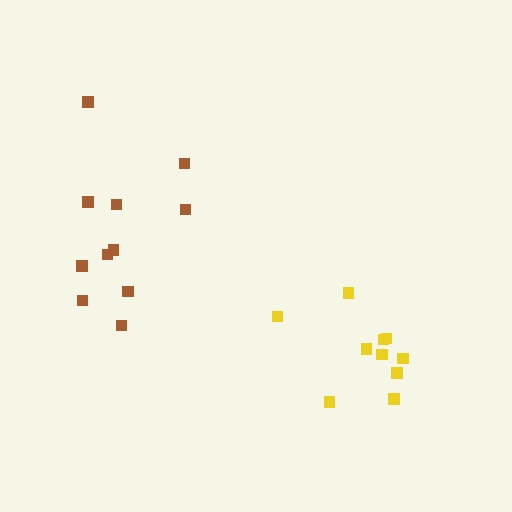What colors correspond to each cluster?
The clusters are colored: yellow, brown.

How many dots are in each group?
Group 1: 10 dots, Group 2: 11 dots (21 total).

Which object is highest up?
The brown cluster is topmost.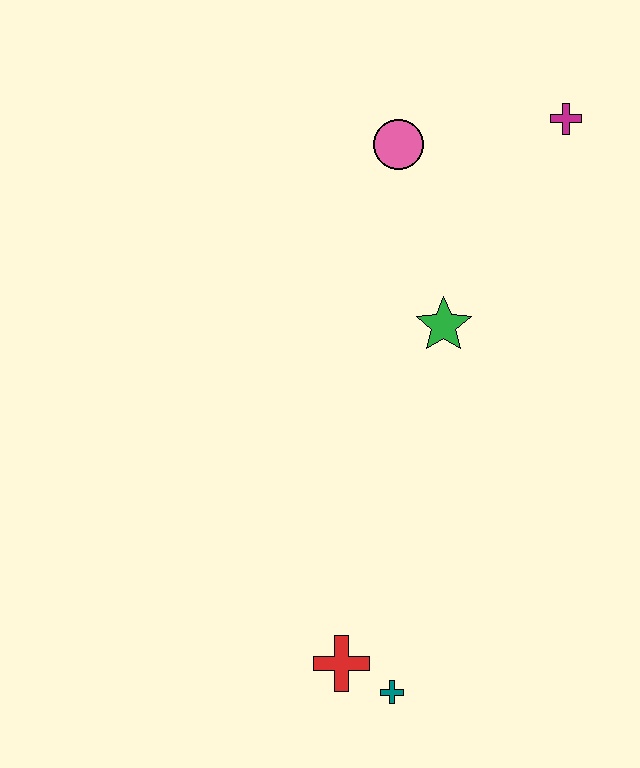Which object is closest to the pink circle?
The magenta cross is closest to the pink circle.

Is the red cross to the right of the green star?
No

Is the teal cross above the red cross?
No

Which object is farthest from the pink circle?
The teal cross is farthest from the pink circle.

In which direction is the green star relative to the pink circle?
The green star is below the pink circle.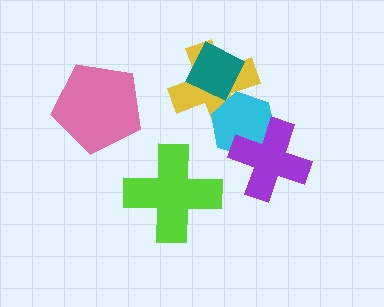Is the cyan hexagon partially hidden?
Yes, it is partially covered by another shape.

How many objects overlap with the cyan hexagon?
2 objects overlap with the cyan hexagon.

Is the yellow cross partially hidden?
Yes, it is partially covered by another shape.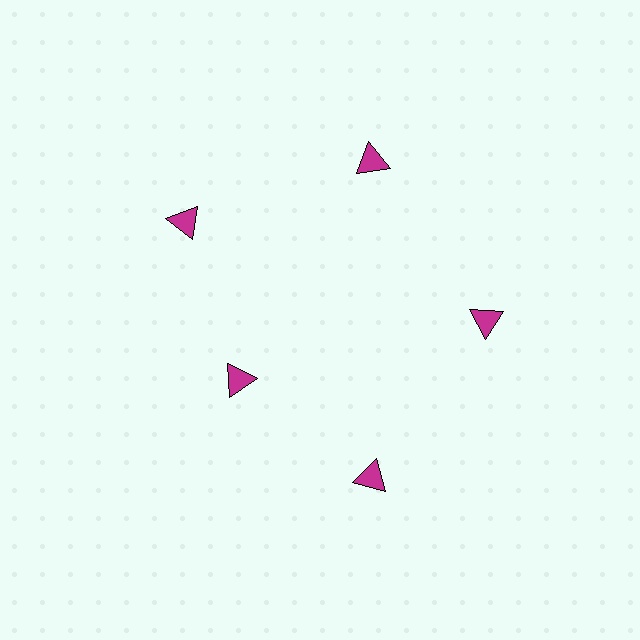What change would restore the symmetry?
The symmetry would be restored by moving it outward, back onto the ring so that all 5 triangles sit at equal angles and equal distance from the center.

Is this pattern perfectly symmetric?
No. The 5 magenta triangles are arranged in a ring, but one element near the 8 o'clock position is pulled inward toward the center, breaking the 5-fold rotational symmetry.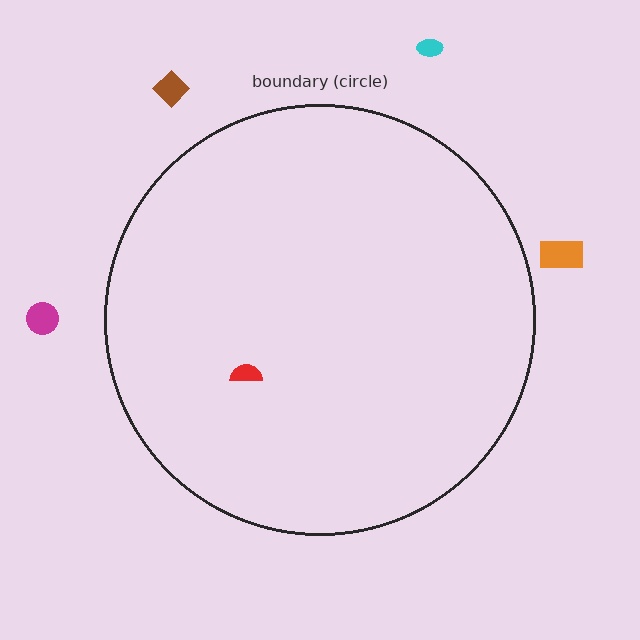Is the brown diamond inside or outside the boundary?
Outside.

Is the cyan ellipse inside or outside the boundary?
Outside.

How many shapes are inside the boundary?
1 inside, 4 outside.